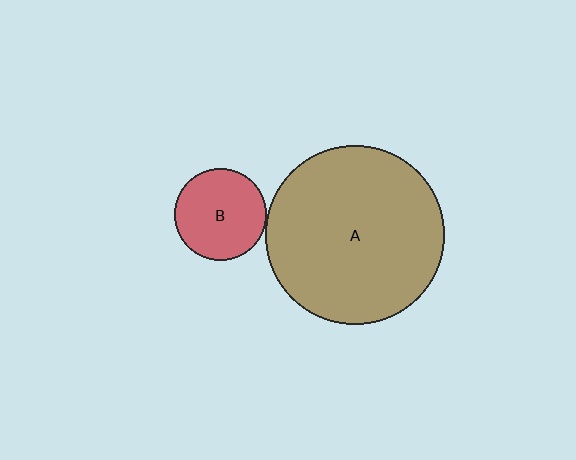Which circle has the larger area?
Circle A (brown).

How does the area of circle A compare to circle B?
Approximately 3.8 times.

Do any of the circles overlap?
No, none of the circles overlap.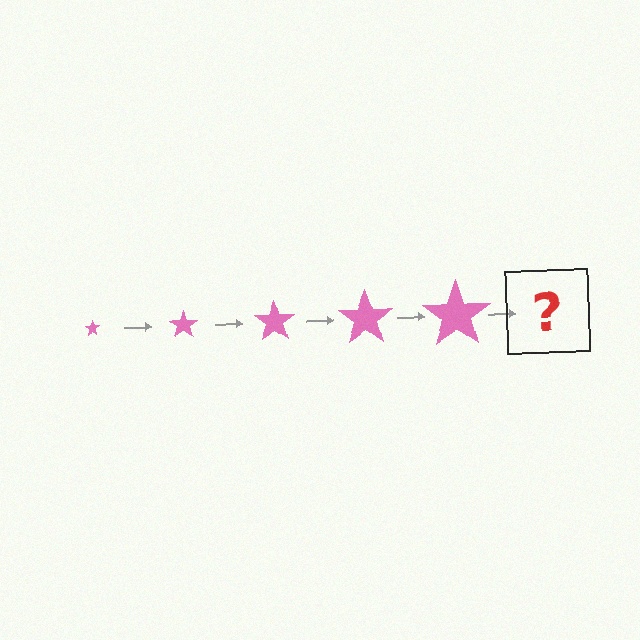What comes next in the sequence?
The next element should be a pink star, larger than the previous one.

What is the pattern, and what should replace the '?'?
The pattern is that the star gets progressively larger each step. The '?' should be a pink star, larger than the previous one.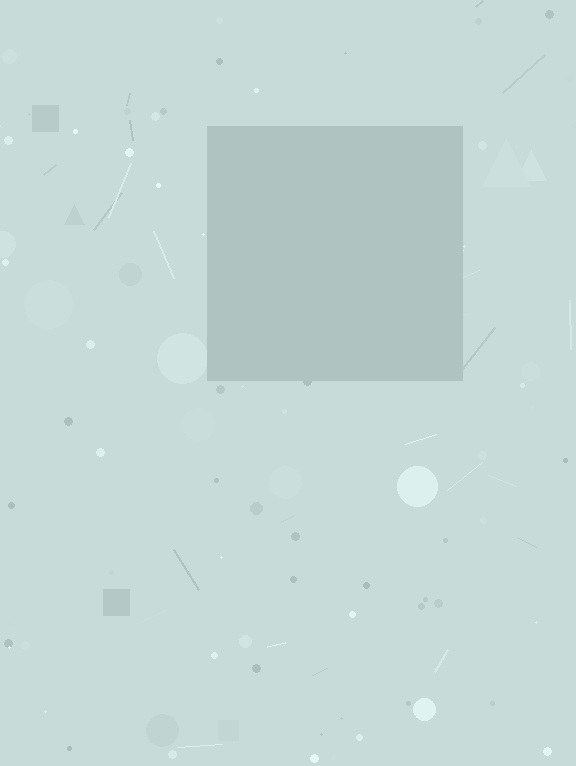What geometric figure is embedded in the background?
A square is embedded in the background.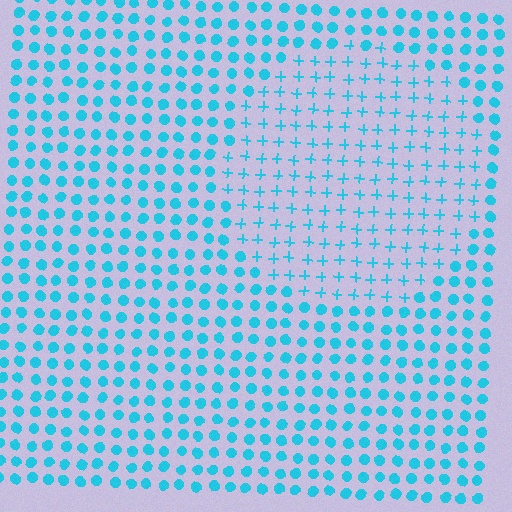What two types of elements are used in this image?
The image uses plus signs inside the circle region and circles outside it.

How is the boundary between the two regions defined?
The boundary is defined by a change in element shape: plus signs inside vs. circles outside. All elements share the same color and spacing.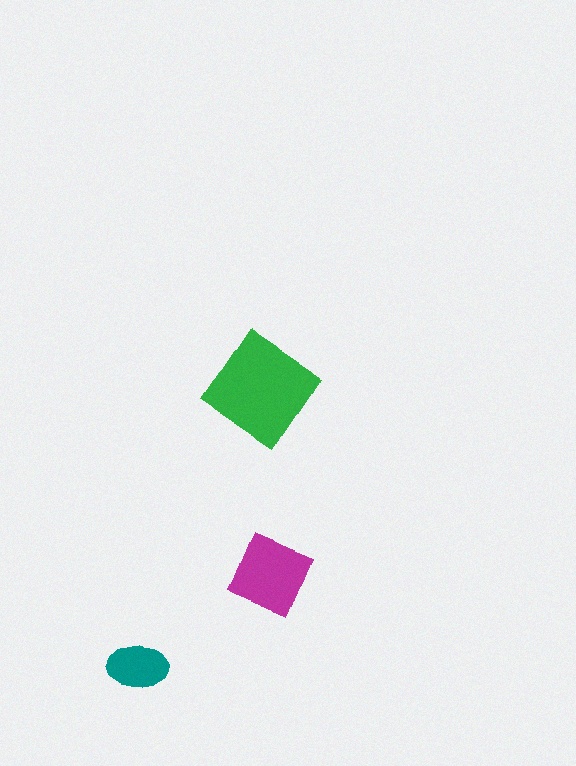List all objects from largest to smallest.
The green diamond, the magenta square, the teal ellipse.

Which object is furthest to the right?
The magenta square is rightmost.